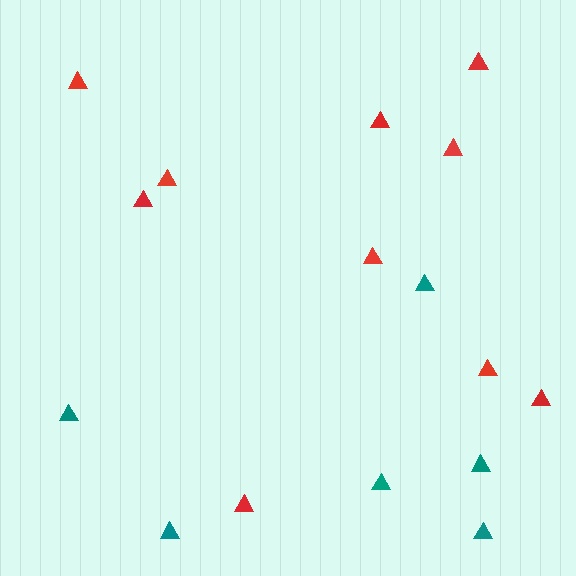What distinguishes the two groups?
There are 2 groups: one group of red triangles (10) and one group of teal triangles (6).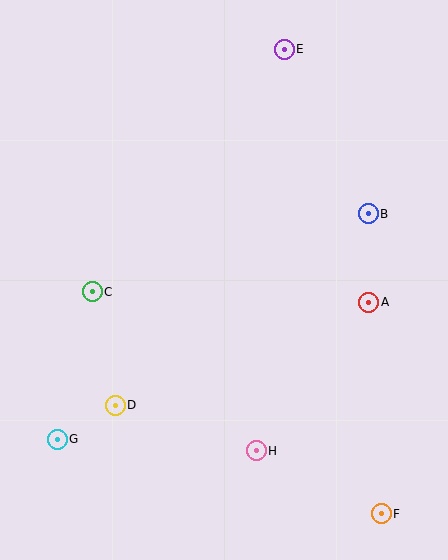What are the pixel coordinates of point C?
Point C is at (92, 292).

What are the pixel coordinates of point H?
Point H is at (256, 451).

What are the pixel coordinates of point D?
Point D is at (115, 405).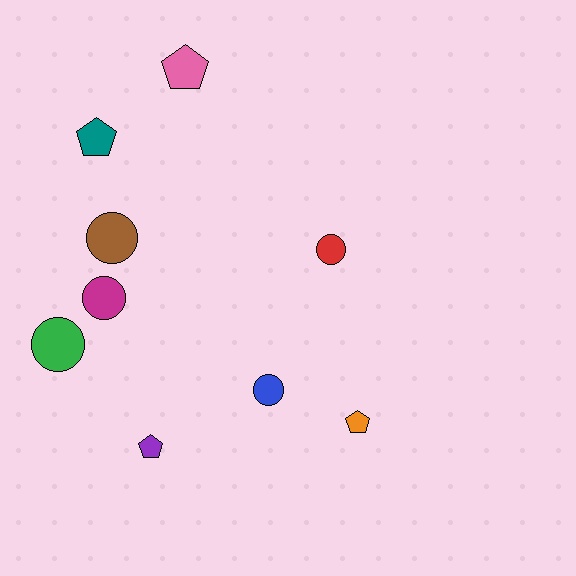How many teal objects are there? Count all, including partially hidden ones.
There is 1 teal object.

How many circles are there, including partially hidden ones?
There are 5 circles.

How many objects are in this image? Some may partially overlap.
There are 9 objects.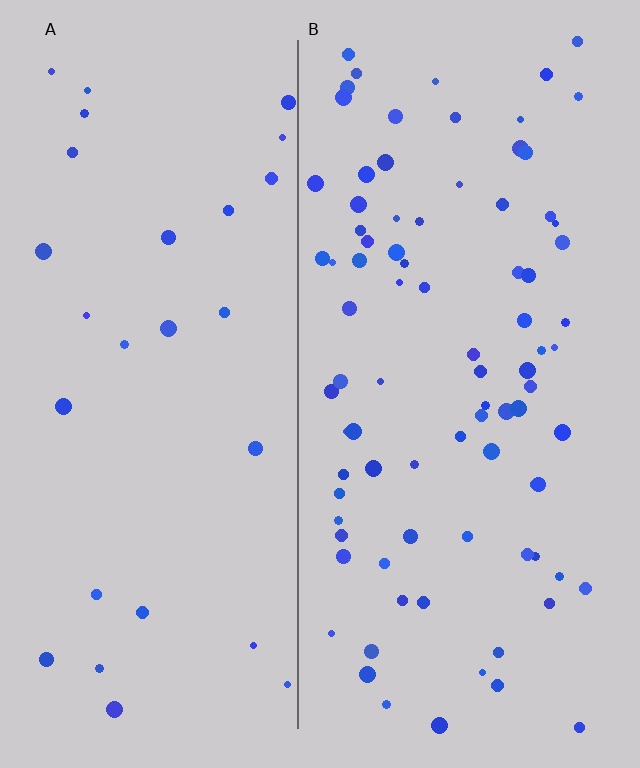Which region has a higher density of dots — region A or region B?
B (the right).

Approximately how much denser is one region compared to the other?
Approximately 3.1× — region B over region A.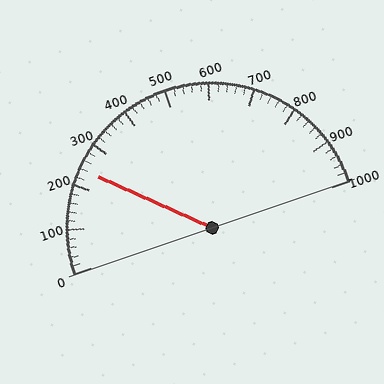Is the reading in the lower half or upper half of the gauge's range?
The reading is in the lower half of the range (0 to 1000).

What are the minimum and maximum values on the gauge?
The gauge ranges from 0 to 1000.